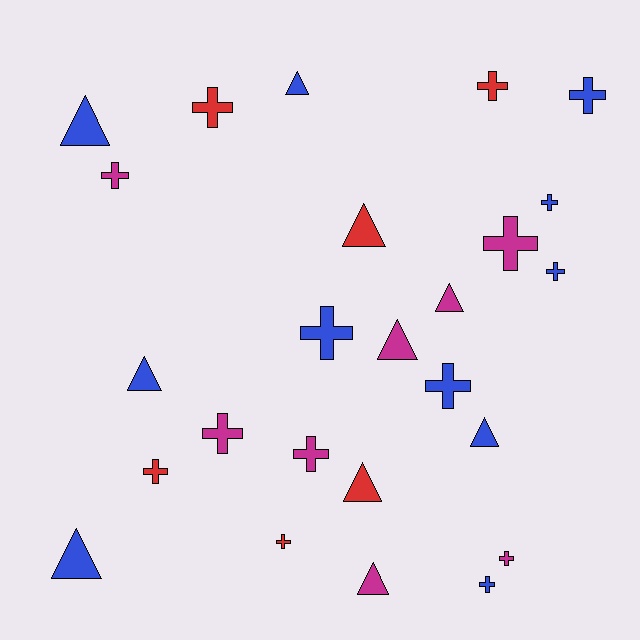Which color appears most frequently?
Blue, with 11 objects.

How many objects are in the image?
There are 25 objects.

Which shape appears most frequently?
Cross, with 15 objects.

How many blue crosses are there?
There are 6 blue crosses.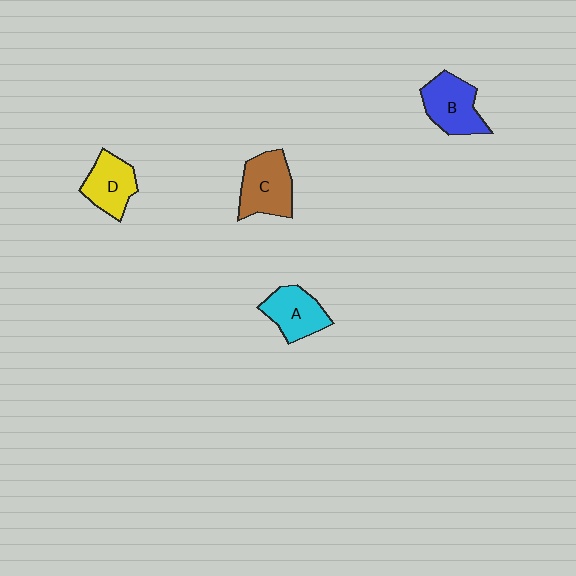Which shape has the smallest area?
Shape D (yellow).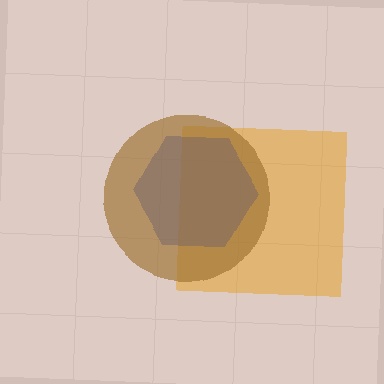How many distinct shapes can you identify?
There are 3 distinct shapes: an orange square, a blue hexagon, a brown circle.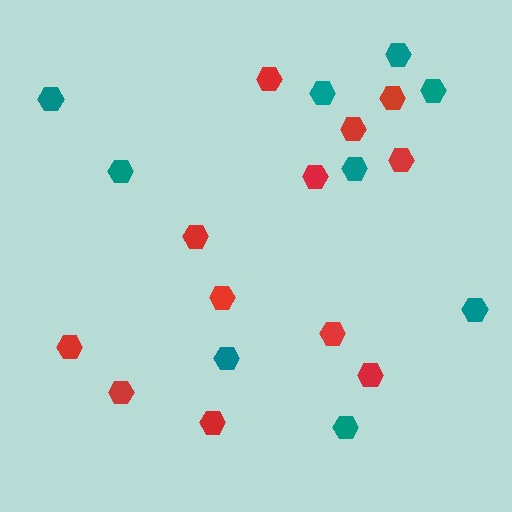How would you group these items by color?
There are 2 groups: one group of teal hexagons (9) and one group of red hexagons (12).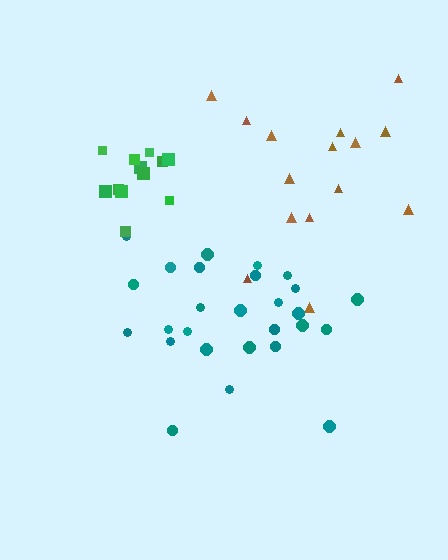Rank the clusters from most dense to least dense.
green, teal, brown.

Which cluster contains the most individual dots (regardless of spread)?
Teal (27).